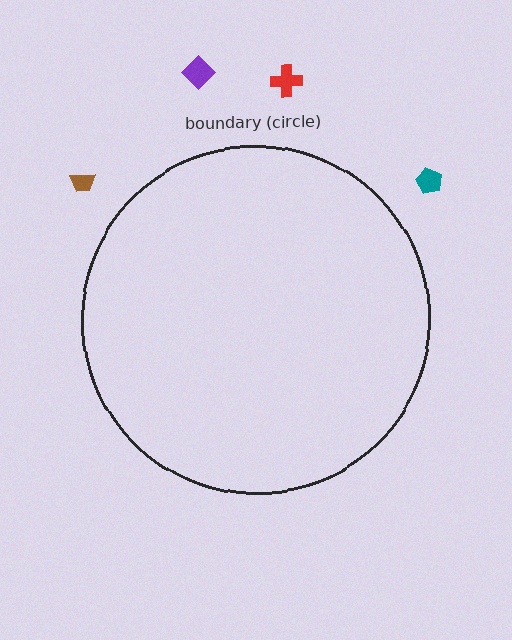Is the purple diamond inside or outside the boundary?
Outside.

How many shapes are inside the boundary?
0 inside, 4 outside.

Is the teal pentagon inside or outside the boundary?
Outside.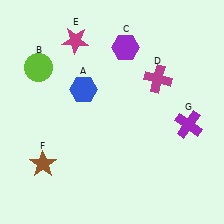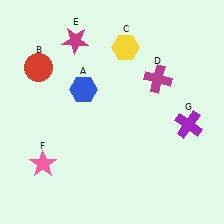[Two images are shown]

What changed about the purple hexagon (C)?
In Image 1, C is purple. In Image 2, it changed to yellow.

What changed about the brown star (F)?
In Image 1, F is brown. In Image 2, it changed to pink.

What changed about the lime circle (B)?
In Image 1, B is lime. In Image 2, it changed to red.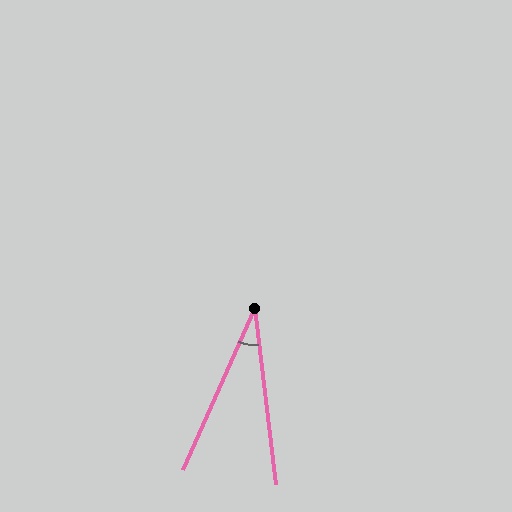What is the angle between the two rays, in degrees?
Approximately 31 degrees.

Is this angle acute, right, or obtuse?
It is acute.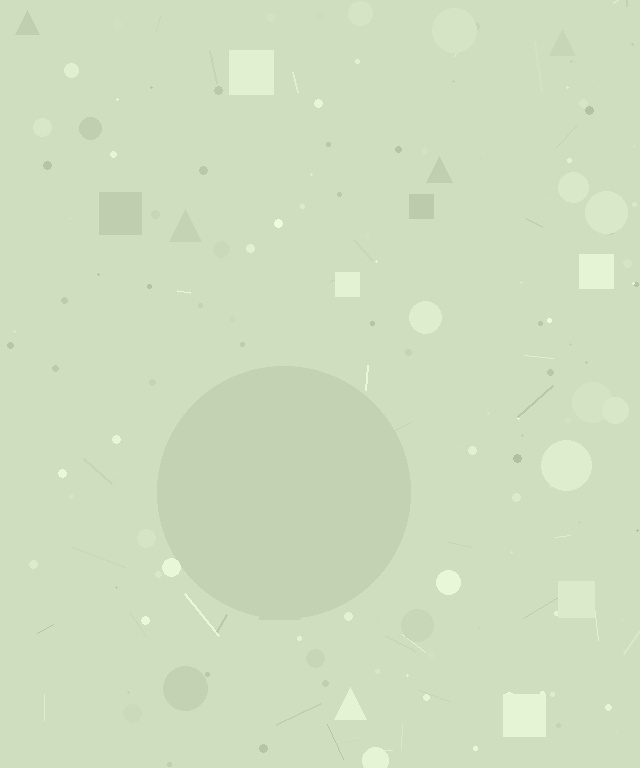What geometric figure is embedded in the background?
A circle is embedded in the background.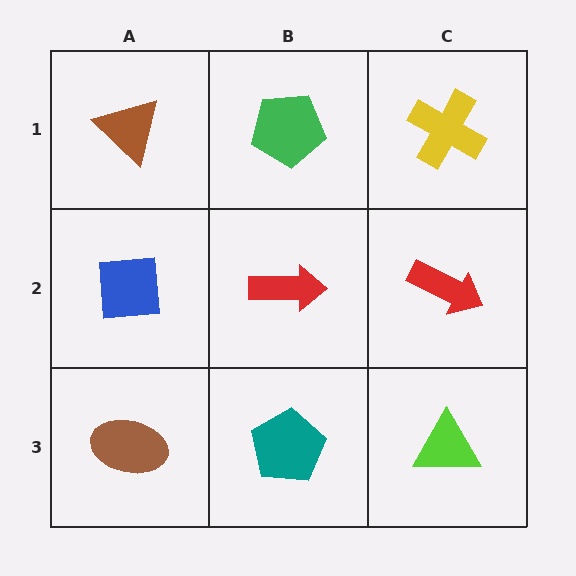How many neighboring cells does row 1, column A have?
2.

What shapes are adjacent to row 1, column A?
A blue square (row 2, column A), a green pentagon (row 1, column B).